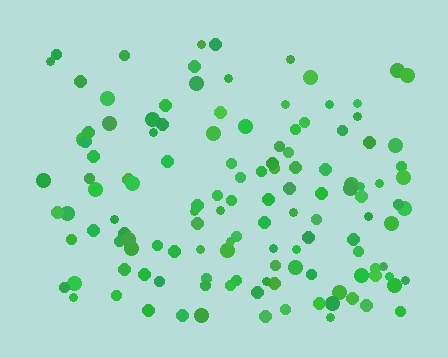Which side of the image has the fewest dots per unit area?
The top.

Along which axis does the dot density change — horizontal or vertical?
Vertical.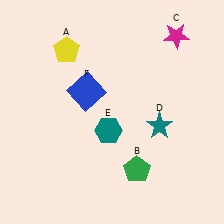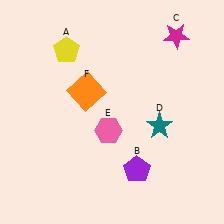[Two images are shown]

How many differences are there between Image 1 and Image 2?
There are 3 differences between the two images.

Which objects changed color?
B changed from green to purple. E changed from teal to pink. F changed from blue to orange.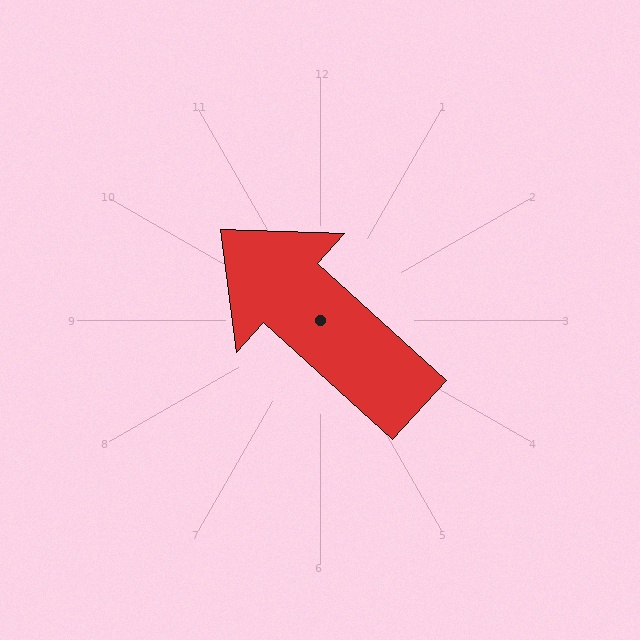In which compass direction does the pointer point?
Northwest.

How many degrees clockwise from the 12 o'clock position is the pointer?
Approximately 312 degrees.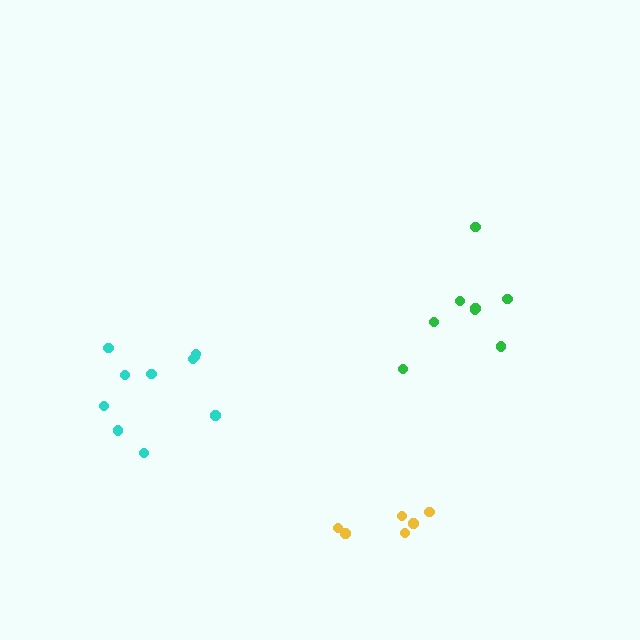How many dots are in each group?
Group 1: 8 dots, Group 2: 10 dots, Group 3: 6 dots (24 total).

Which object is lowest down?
The yellow cluster is bottommost.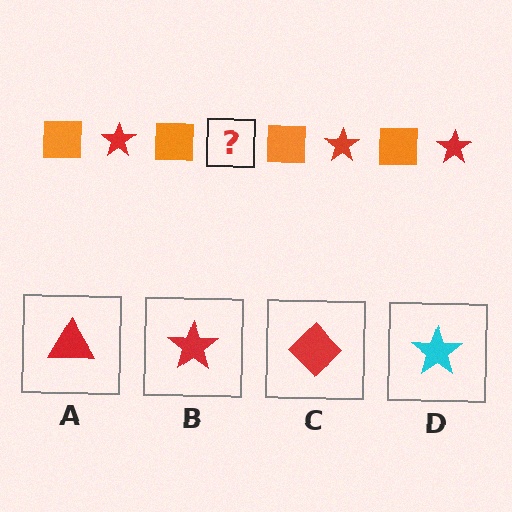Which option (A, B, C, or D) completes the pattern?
B.